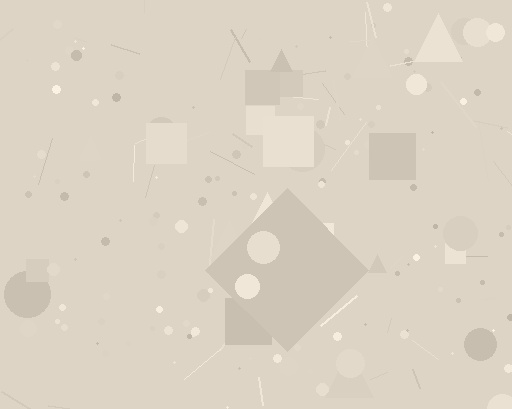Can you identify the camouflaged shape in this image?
The camouflaged shape is a diamond.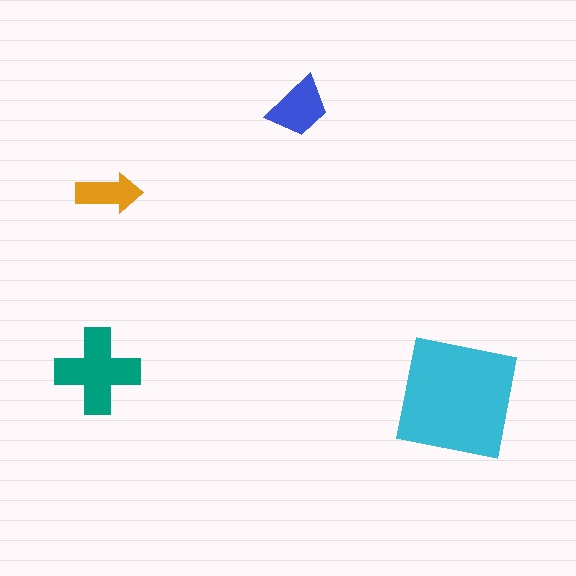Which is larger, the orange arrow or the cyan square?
The cyan square.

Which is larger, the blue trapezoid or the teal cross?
The teal cross.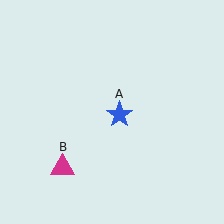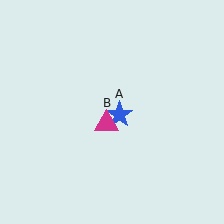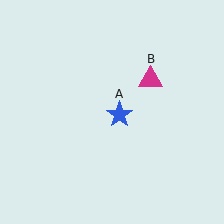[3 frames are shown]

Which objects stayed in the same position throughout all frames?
Blue star (object A) remained stationary.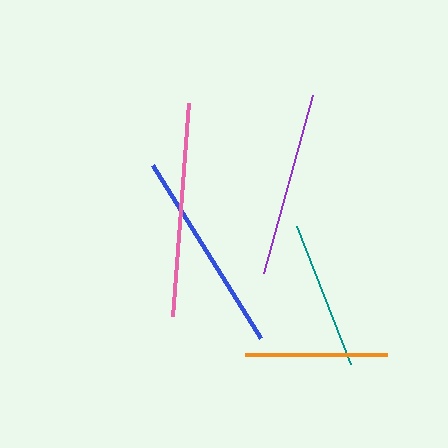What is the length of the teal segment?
The teal segment is approximately 148 pixels long.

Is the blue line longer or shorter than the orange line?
The blue line is longer than the orange line.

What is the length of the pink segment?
The pink segment is approximately 213 pixels long.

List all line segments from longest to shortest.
From longest to shortest: pink, blue, purple, teal, orange.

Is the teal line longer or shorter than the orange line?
The teal line is longer than the orange line.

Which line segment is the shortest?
The orange line is the shortest at approximately 142 pixels.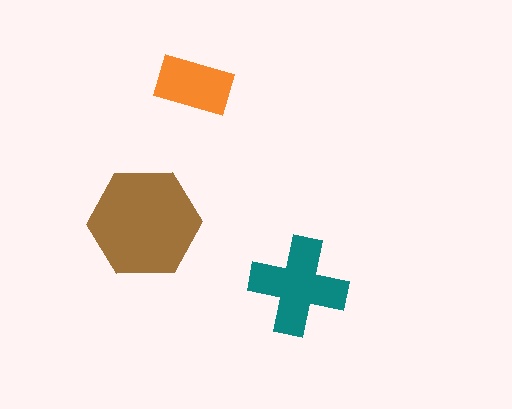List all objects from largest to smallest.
The brown hexagon, the teal cross, the orange rectangle.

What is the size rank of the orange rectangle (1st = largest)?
3rd.